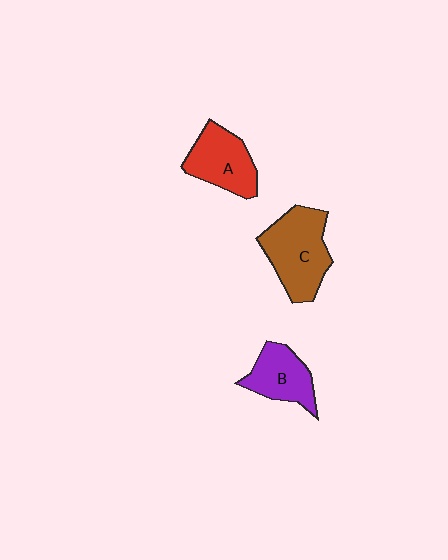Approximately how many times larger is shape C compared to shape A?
Approximately 1.3 times.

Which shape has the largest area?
Shape C (brown).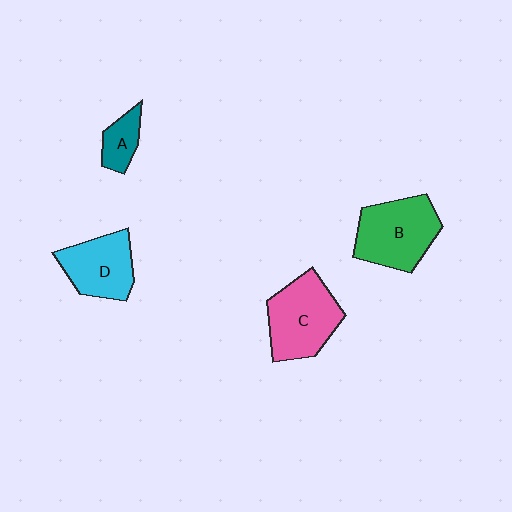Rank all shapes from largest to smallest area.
From largest to smallest: B (green), C (pink), D (cyan), A (teal).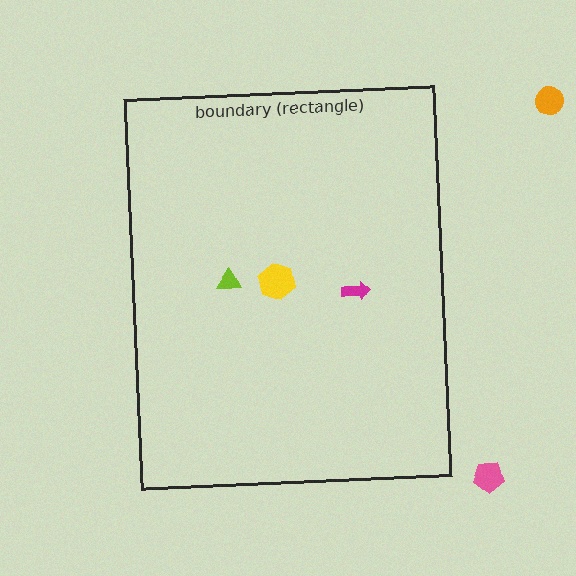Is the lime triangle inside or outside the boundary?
Inside.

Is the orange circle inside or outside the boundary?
Outside.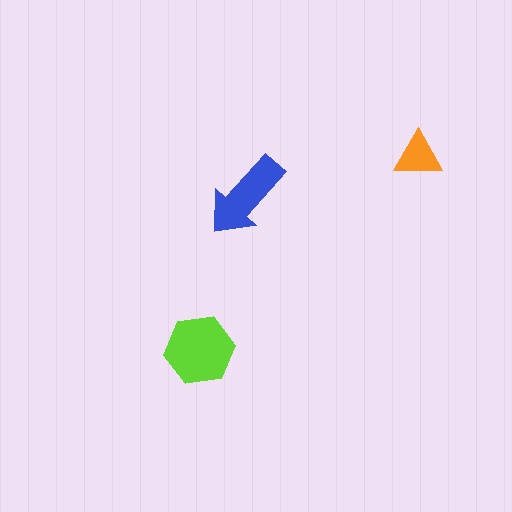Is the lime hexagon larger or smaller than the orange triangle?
Larger.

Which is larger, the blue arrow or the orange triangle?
The blue arrow.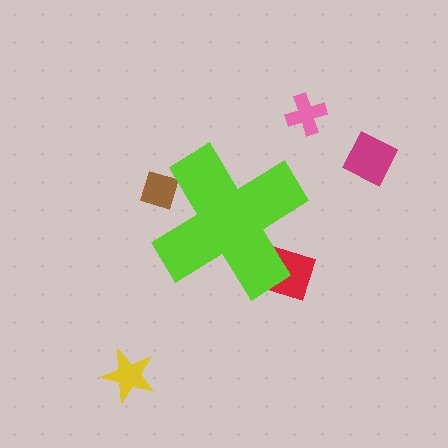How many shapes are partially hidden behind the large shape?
2 shapes are partially hidden.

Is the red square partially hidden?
Yes, the red square is partially hidden behind the lime cross.